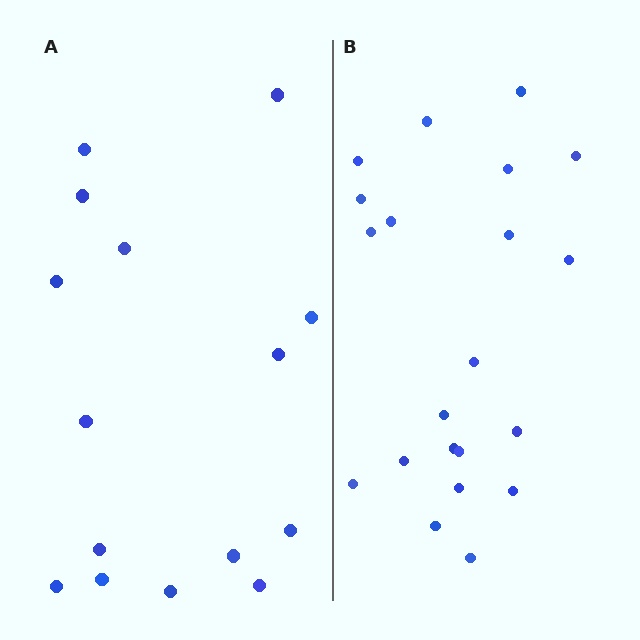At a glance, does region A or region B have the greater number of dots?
Region B (the right region) has more dots.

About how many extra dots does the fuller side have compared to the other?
Region B has about 6 more dots than region A.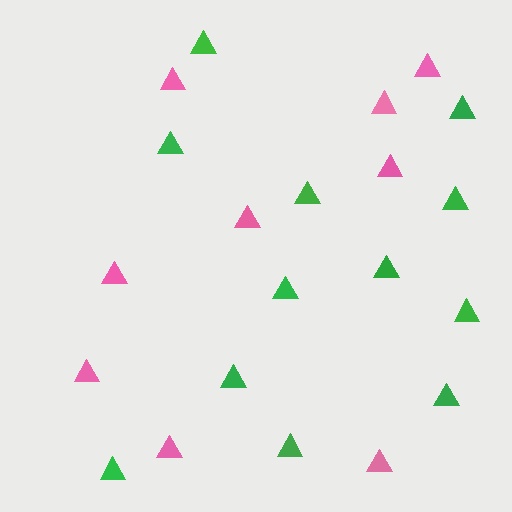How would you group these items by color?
There are 2 groups: one group of pink triangles (9) and one group of green triangles (12).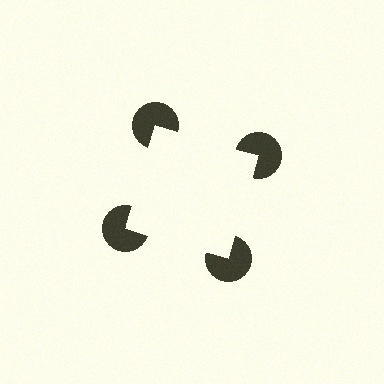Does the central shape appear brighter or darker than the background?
It typically appears slightly brighter than the background, even though no actual brightness change is drawn.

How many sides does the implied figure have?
4 sides.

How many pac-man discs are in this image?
There are 4 — one at each vertex of the illusory square.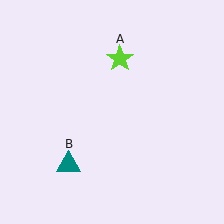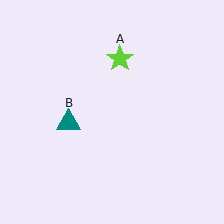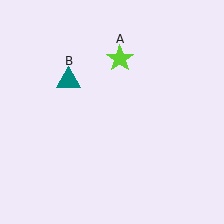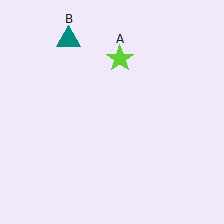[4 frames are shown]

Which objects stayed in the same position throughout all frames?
Lime star (object A) remained stationary.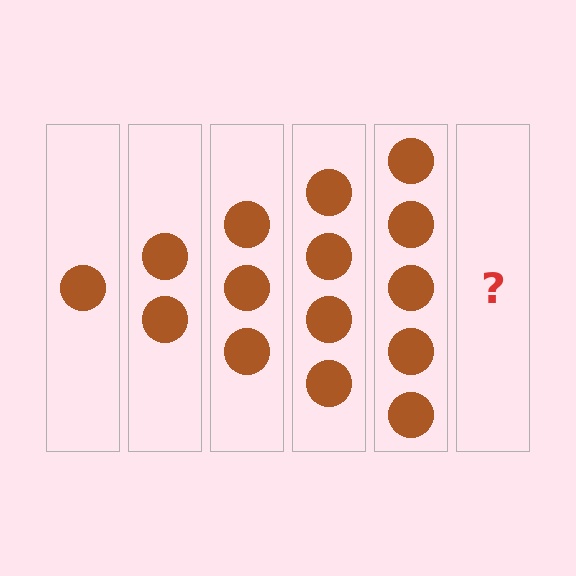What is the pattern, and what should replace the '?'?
The pattern is that each step adds one more circle. The '?' should be 6 circles.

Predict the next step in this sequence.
The next step is 6 circles.